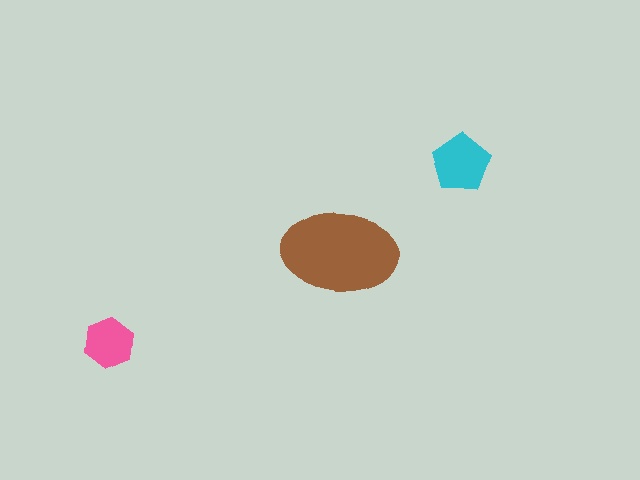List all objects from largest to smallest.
The brown ellipse, the cyan pentagon, the pink hexagon.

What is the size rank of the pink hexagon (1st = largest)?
3rd.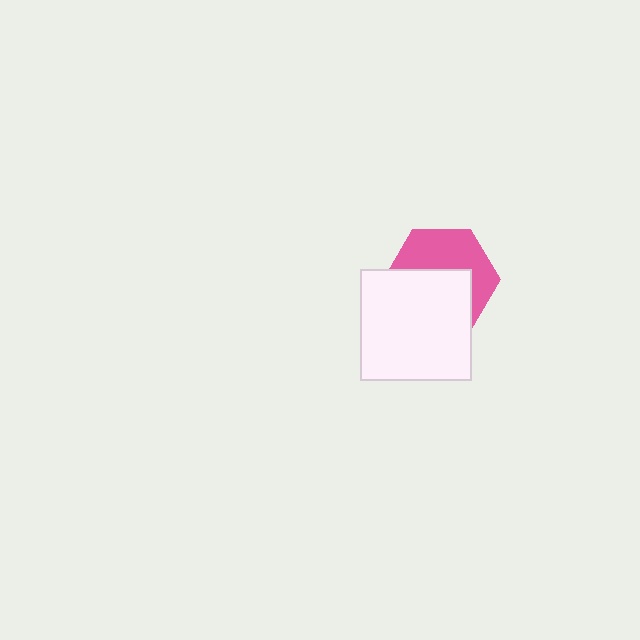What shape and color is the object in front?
The object in front is a white square.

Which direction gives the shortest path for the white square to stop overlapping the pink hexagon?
Moving down gives the shortest separation.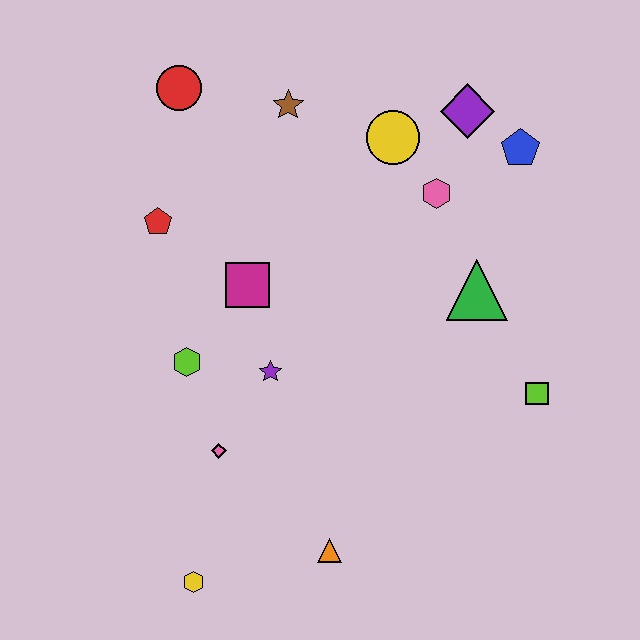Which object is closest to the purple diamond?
The blue pentagon is closest to the purple diamond.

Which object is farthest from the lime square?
The red circle is farthest from the lime square.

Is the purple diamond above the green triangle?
Yes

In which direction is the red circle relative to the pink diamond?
The red circle is above the pink diamond.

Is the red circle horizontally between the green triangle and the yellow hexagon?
No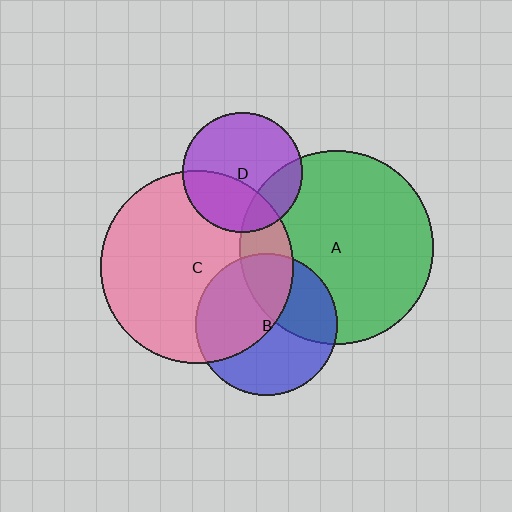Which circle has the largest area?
Circle A (green).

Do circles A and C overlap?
Yes.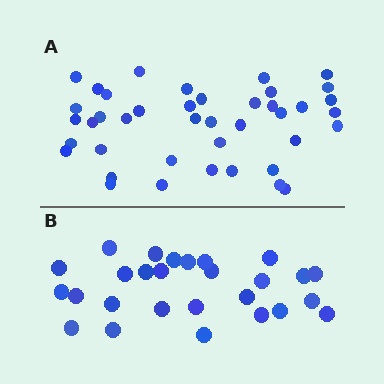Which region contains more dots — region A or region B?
Region A (the top region) has more dots.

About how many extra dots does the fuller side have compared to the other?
Region A has approximately 15 more dots than region B.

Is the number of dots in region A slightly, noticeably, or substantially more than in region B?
Region A has substantially more. The ratio is roughly 1.5 to 1.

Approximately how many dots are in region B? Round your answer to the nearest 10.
About 30 dots. (The exact count is 27, which rounds to 30.)